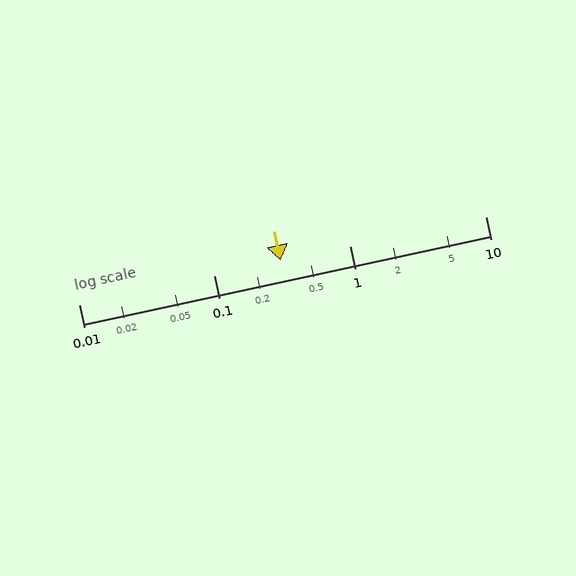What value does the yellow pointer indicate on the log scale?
The pointer indicates approximately 0.31.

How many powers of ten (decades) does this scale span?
The scale spans 3 decades, from 0.01 to 10.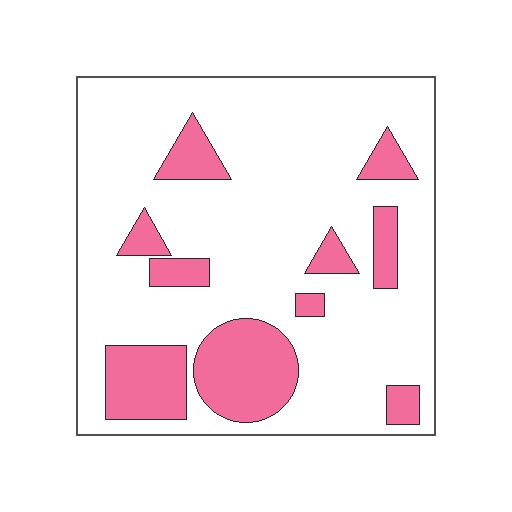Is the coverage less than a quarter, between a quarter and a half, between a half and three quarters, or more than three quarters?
Less than a quarter.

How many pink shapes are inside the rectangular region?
10.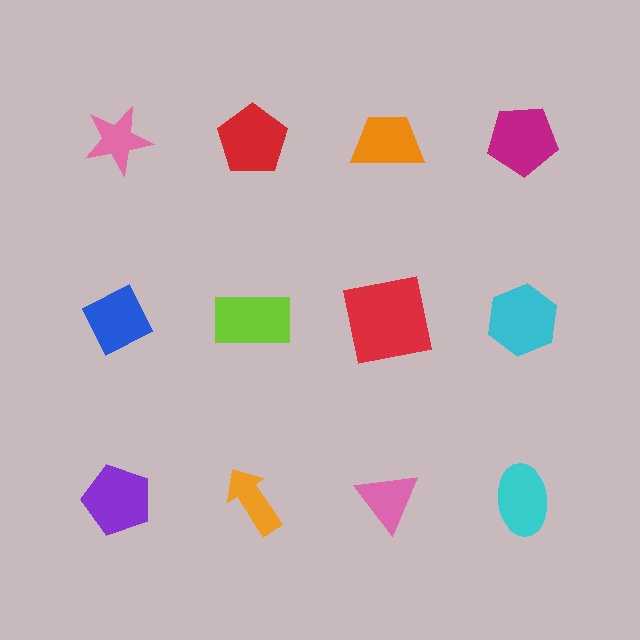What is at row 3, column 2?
An orange arrow.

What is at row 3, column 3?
A pink triangle.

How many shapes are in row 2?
4 shapes.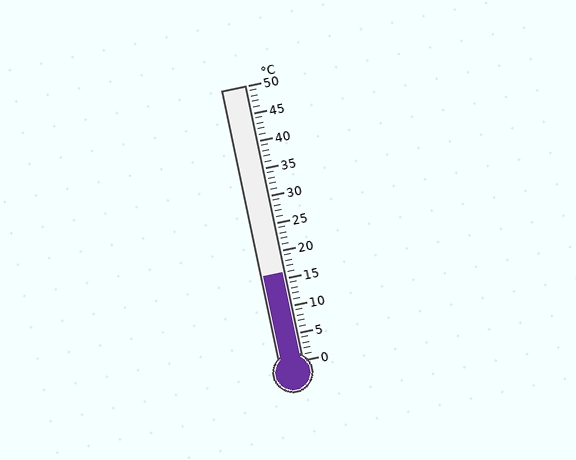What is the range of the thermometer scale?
The thermometer scale ranges from 0°C to 50°C.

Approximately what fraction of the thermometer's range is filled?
The thermometer is filled to approximately 30% of its range.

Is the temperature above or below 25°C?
The temperature is below 25°C.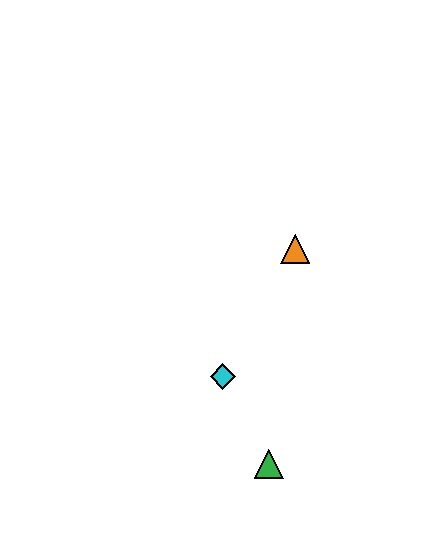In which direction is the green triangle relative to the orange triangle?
The green triangle is below the orange triangle.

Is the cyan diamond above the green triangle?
Yes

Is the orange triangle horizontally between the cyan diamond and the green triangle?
No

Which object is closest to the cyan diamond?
The green triangle is closest to the cyan diamond.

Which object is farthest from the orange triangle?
The green triangle is farthest from the orange triangle.